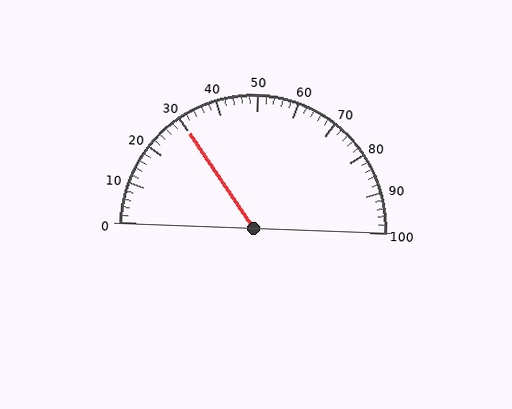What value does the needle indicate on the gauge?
The needle indicates approximately 30.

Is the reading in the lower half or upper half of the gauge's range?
The reading is in the lower half of the range (0 to 100).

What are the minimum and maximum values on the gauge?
The gauge ranges from 0 to 100.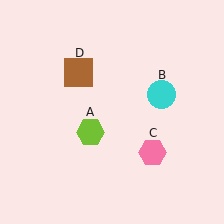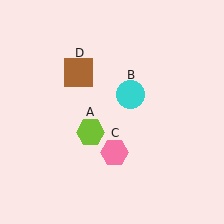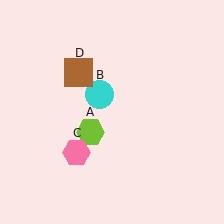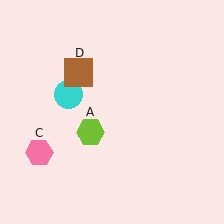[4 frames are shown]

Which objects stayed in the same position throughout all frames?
Lime hexagon (object A) and brown square (object D) remained stationary.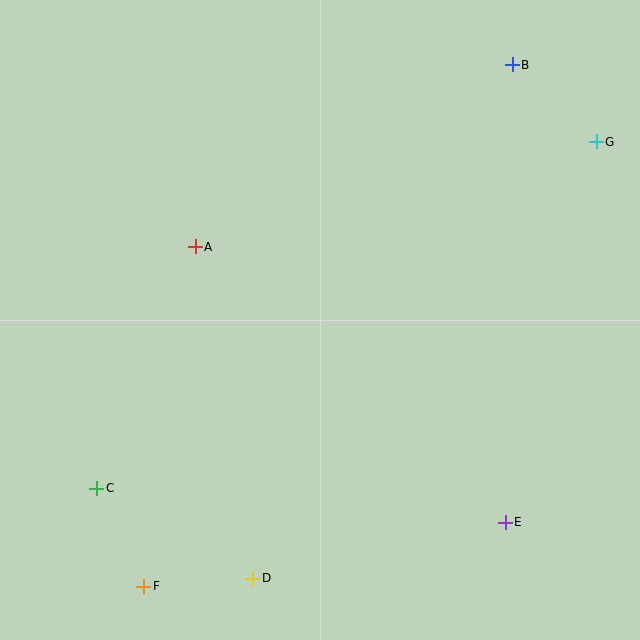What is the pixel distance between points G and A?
The distance between G and A is 414 pixels.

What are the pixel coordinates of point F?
Point F is at (144, 586).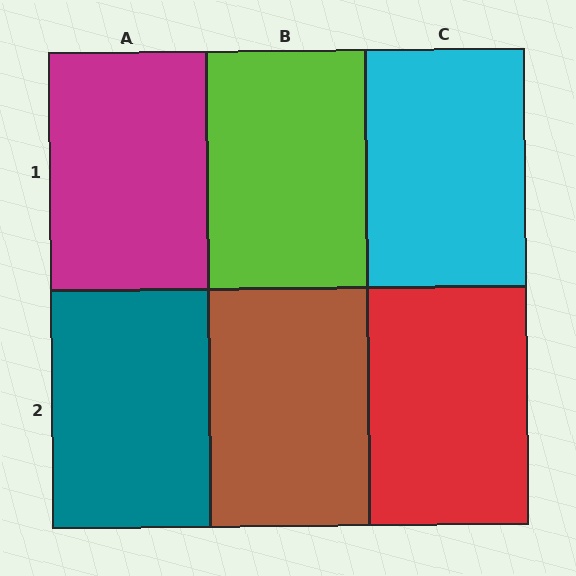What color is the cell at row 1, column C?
Cyan.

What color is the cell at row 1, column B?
Lime.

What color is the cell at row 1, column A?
Magenta.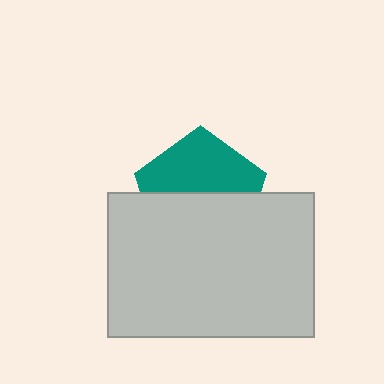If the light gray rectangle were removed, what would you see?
You would see the complete teal pentagon.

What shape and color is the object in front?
The object in front is a light gray rectangle.